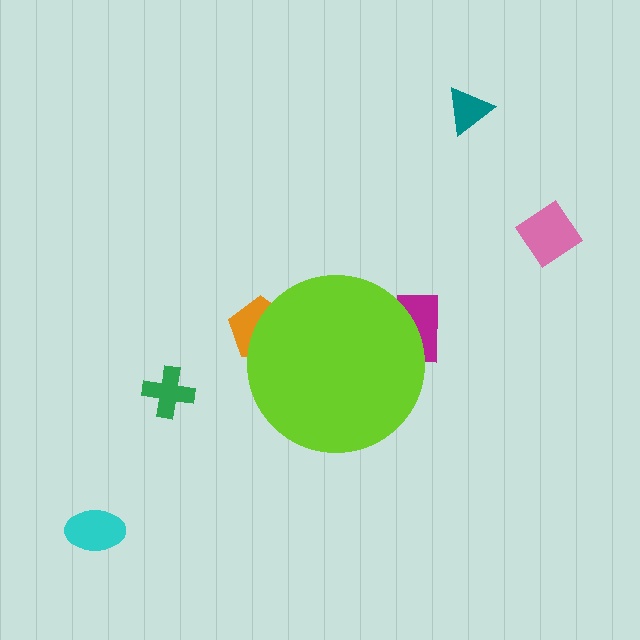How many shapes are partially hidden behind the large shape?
2 shapes are partially hidden.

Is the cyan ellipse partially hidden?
No, the cyan ellipse is fully visible.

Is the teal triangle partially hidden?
No, the teal triangle is fully visible.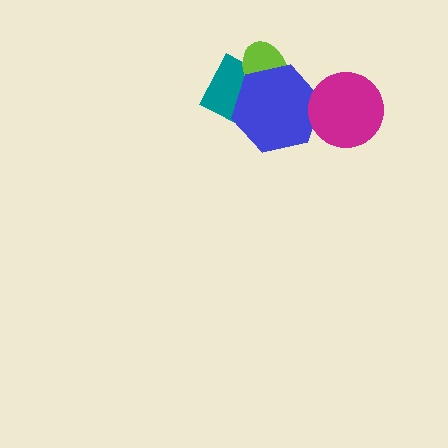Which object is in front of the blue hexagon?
The magenta circle is in front of the blue hexagon.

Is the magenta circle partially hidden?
No, no other shape covers it.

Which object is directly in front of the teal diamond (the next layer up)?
The lime ellipse is directly in front of the teal diamond.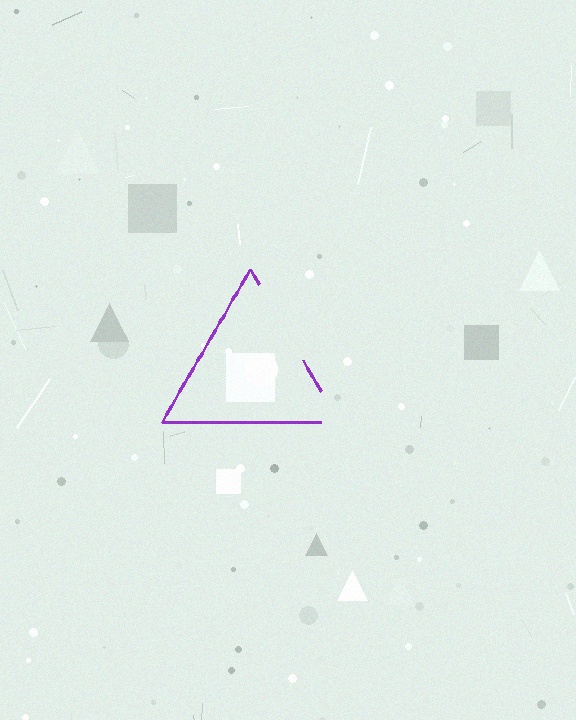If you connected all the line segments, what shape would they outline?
They would outline a triangle.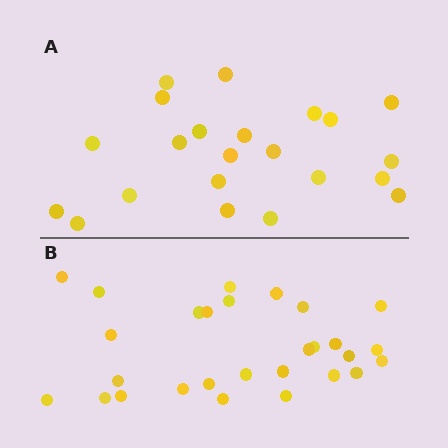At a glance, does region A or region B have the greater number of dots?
Region B (the bottom region) has more dots.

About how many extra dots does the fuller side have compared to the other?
Region B has about 6 more dots than region A.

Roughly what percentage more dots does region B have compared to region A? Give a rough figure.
About 25% more.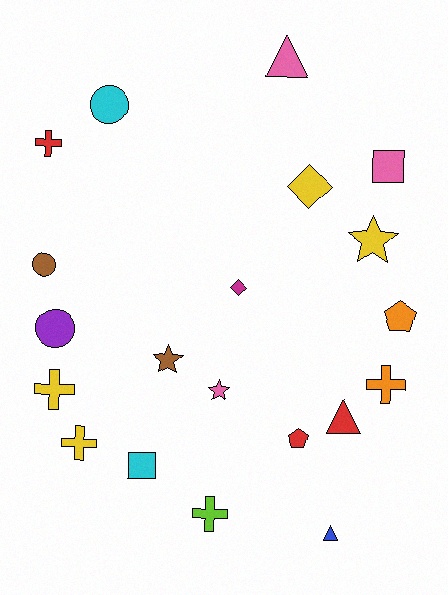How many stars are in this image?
There are 3 stars.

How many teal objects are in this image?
There are no teal objects.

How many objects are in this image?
There are 20 objects.